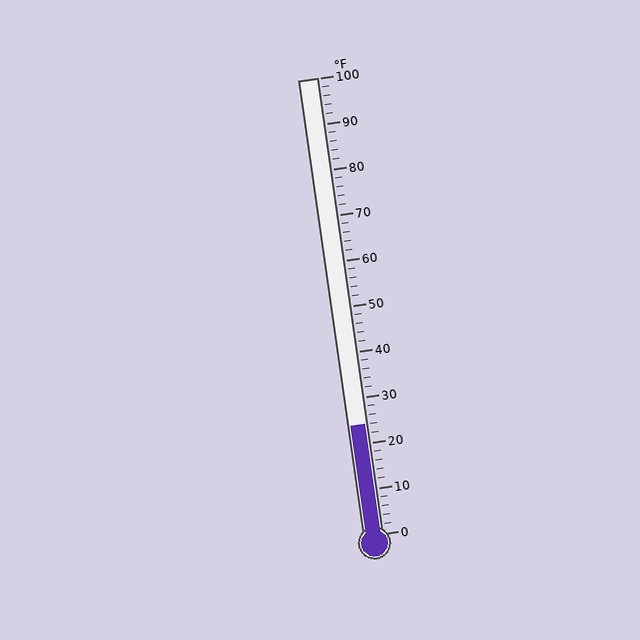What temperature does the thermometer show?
The thermometer shows approximately 24°F.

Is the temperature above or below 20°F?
The temperature is above 20°F.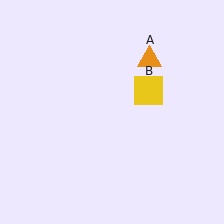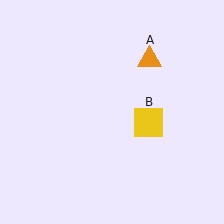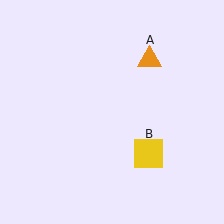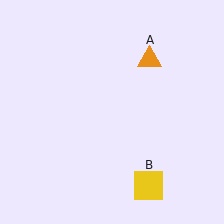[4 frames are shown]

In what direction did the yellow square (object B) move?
The yellow square (object B) moved down.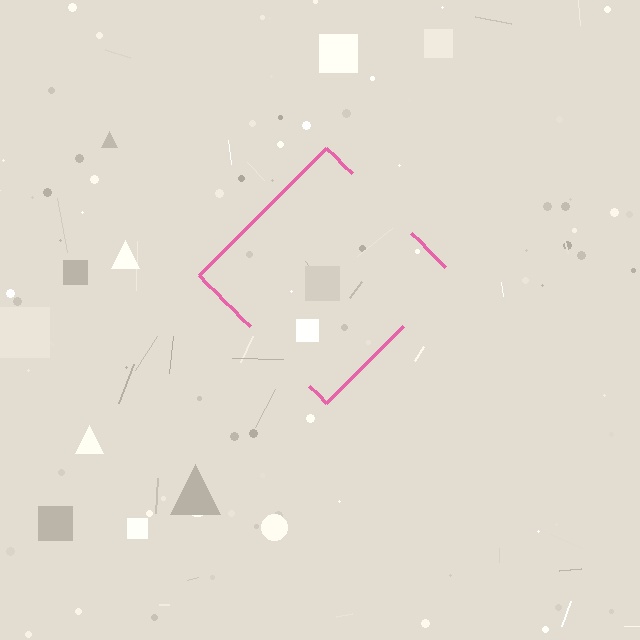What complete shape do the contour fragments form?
The contour fragments form a diamond.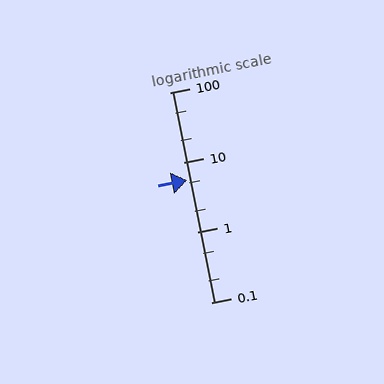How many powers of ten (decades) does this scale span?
The scale spans 3 decades, from 0.1 to 100.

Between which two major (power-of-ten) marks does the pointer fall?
The pointer is between 1 and 10.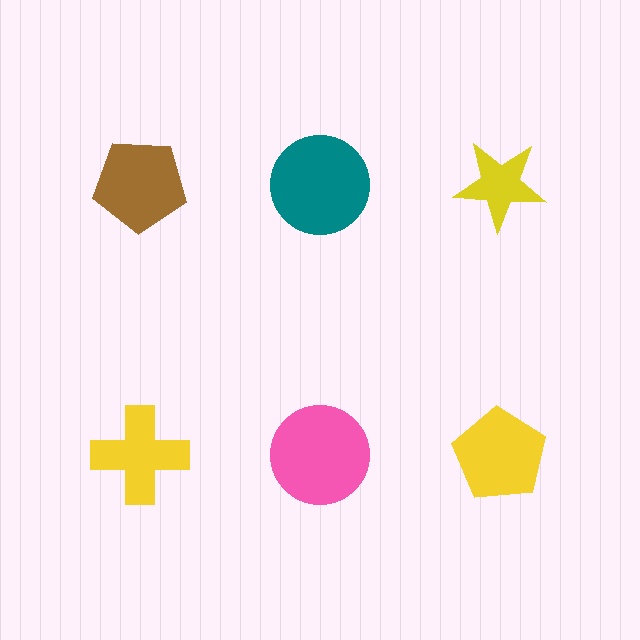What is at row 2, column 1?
A yellow cross.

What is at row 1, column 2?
A teal circle.